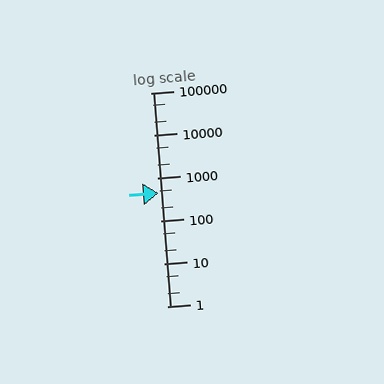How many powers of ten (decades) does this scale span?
The scale spans 5 decades, from 1 to 100000.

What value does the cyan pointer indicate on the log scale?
The pointer indicates approximately 450.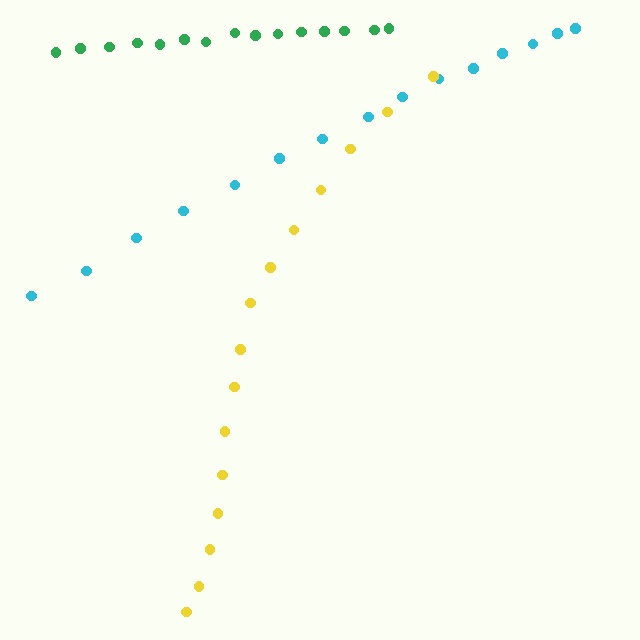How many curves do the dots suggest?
There are 3 distinct paths.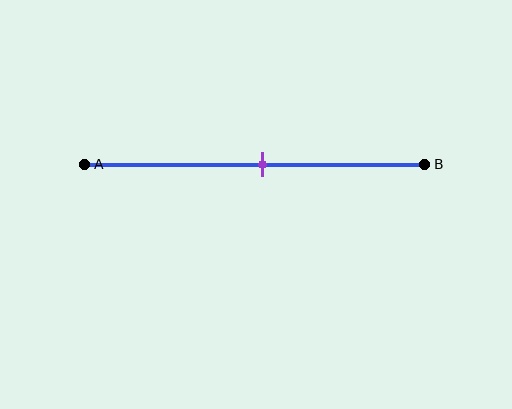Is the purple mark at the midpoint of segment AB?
Yes, the mark is approximately at the midpoint.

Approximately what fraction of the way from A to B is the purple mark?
The purple mark is approximately 50% of the way from A to B.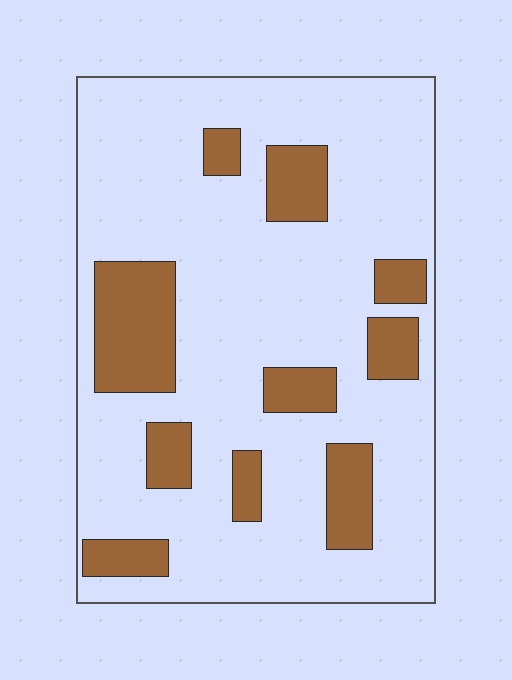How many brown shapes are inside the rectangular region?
10.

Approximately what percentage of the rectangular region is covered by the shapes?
Approximately 20%.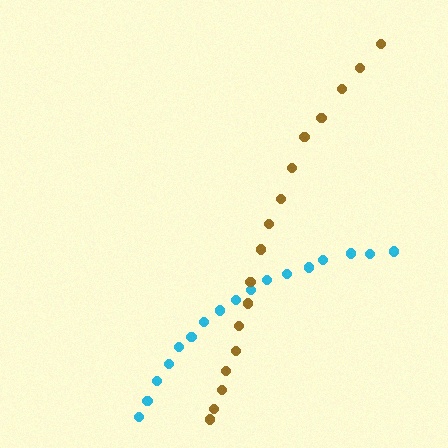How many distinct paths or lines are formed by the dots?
There are 2 distinct paths.